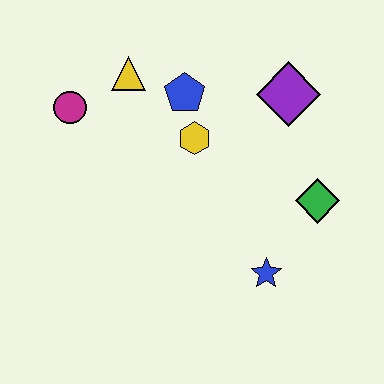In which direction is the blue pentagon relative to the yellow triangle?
The blue pentagon is to the right of the yellow triangle.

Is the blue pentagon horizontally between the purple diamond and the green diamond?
No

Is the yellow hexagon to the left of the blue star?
Yes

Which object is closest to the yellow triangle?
The blue pentagon is closest to the yellow triangle.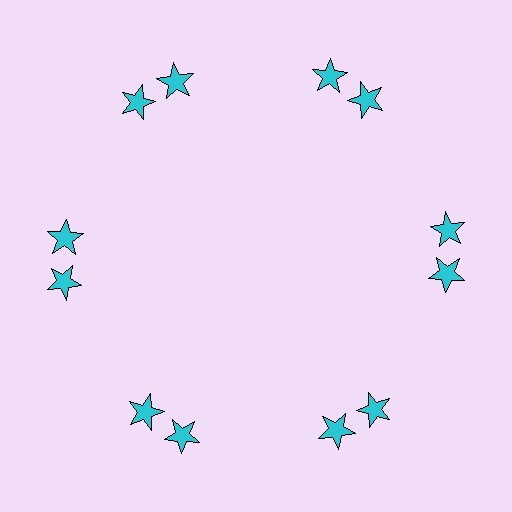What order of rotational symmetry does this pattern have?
This pattern has 6-fold rotational symmetry.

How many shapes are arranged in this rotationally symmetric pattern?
There are 12 shapes, arranged in 6 groups of 2.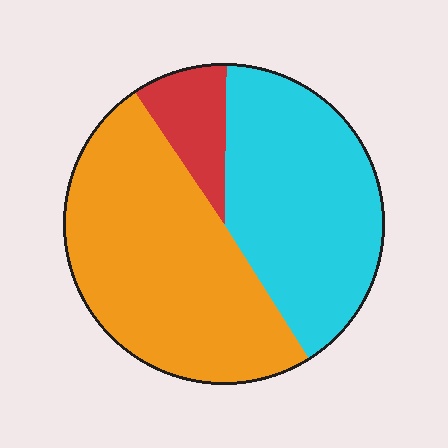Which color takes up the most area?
Orange, at roughly 50%.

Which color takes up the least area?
Red, at roughly 10%.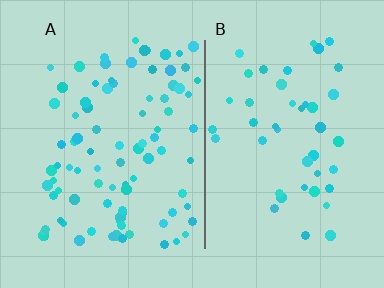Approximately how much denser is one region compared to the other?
Approximately 2.0× — region A over region B.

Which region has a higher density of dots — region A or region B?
A (the left).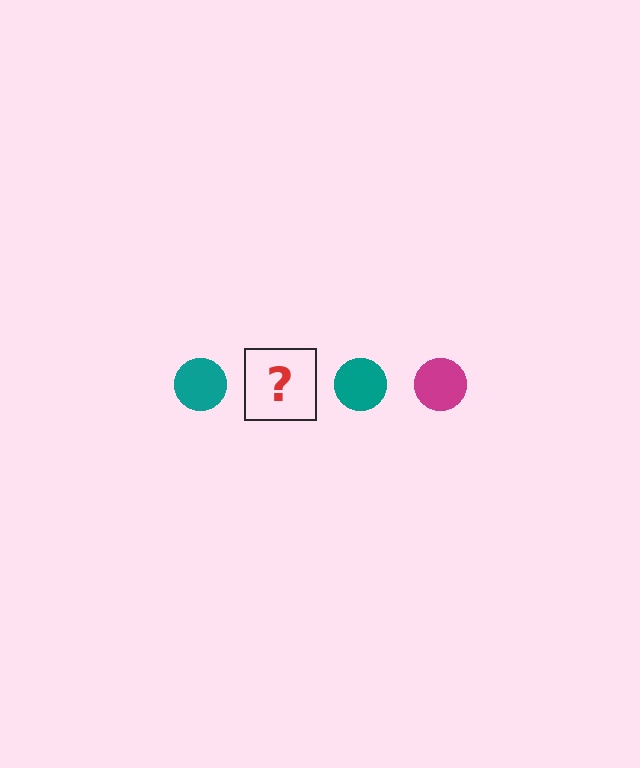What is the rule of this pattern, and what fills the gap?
The rule is that the pattern cycles through teal, magenta circles. The gap should be filled with a magenta circle.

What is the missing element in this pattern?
The missing element is a magenta circle.